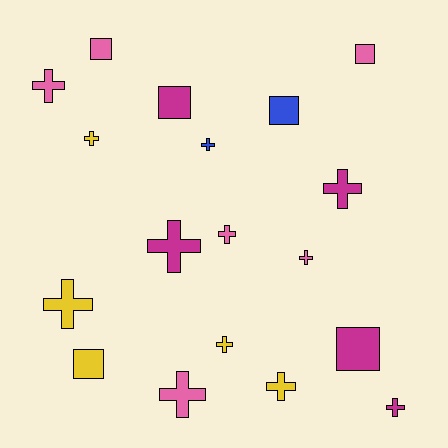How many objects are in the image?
There are 18 objects.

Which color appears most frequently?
Pink, with 6 objects.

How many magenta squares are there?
There are 2 magenta squares.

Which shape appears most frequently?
Cross, with 12 objects.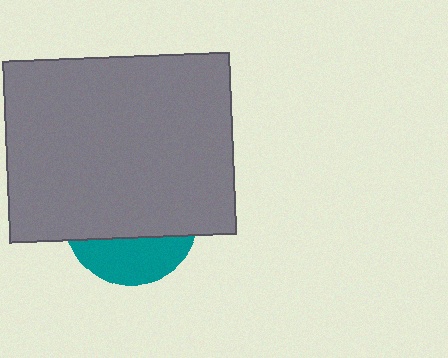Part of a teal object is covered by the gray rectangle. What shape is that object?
It is a circle.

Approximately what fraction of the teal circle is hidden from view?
Roughly 69% of the teal circle is hidden behind the gray rectangle.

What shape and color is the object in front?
The object in front is a gray rectangle.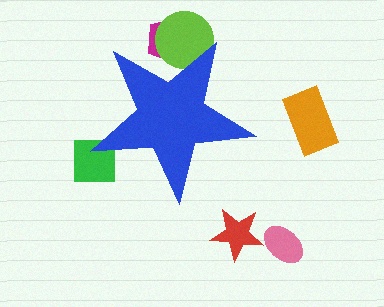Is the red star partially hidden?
No, the red star is fully visible.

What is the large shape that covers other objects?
A blue star.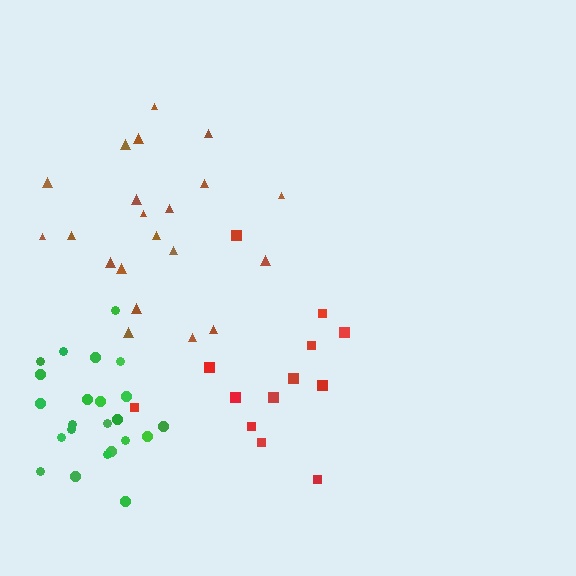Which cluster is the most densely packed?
Green.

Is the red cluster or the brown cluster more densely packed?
Brown.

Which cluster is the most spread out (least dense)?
Red.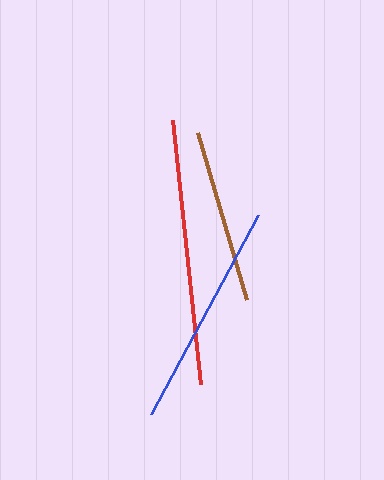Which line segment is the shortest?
The brown line is the shortest at approximately 174 pixels.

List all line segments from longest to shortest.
From longest to shortest: red, blue, brown.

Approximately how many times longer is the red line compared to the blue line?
The red line is approximately 1.2 times the length of the blue line.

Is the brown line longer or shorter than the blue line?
The blue line is longer than the brown line.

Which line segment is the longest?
The red line is the longest at approximately 265 pixels.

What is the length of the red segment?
The red segment is approximately 265 pixels long.